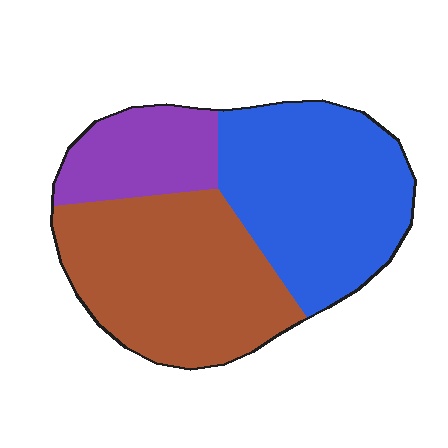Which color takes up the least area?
Purple, at roughly 15%.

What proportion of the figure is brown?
Brown covers 42% of the figure.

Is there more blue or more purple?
Blue.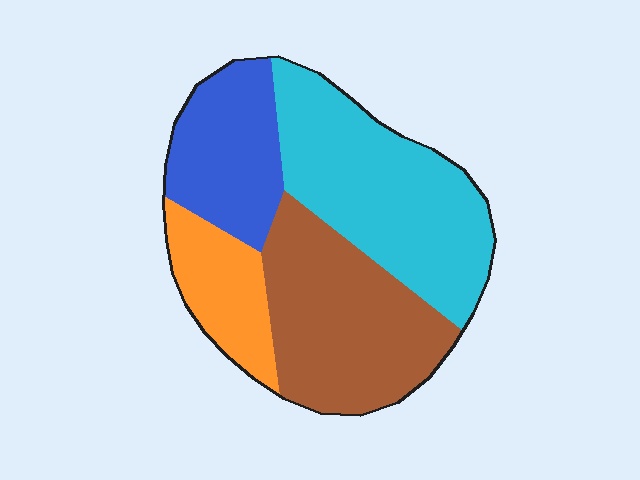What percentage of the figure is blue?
Blue takes up between a sixth and a third of the figure.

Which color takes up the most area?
Cyan, at roughly 35%.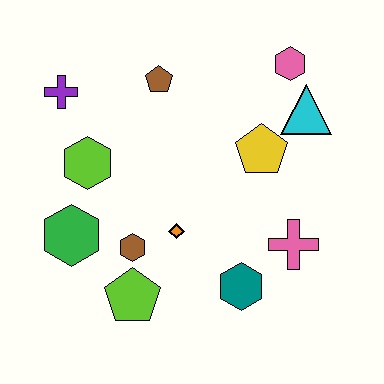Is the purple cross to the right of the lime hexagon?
No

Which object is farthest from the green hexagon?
The pink hexagon is farthest from the green hexagon.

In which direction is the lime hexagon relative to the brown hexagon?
The lime hexagon is above the brown hexagon.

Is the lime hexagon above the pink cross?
Yes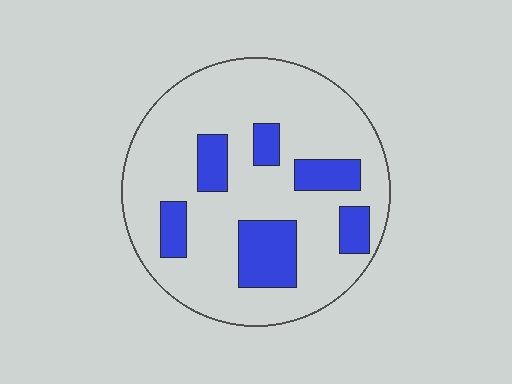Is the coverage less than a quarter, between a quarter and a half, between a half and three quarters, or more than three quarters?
Less than a quarter.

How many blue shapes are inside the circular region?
6.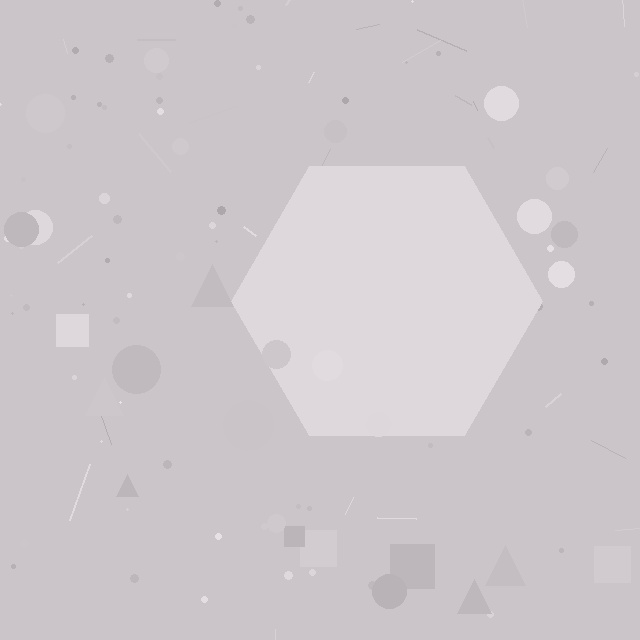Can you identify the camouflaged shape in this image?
The camouflaged shape is a hexagon.